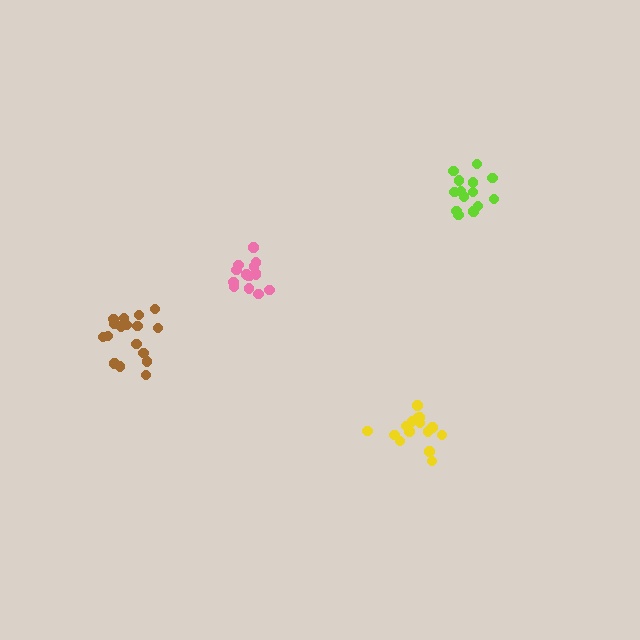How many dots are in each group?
Group 1: 15 dots, Group 2: 14 dots, Group 3: 17 dots, Group 4: 15 dots (61 total).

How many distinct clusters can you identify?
There are 4 distinct clusters.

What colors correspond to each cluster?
The clusters are colored: yellow, lime, brown, pink.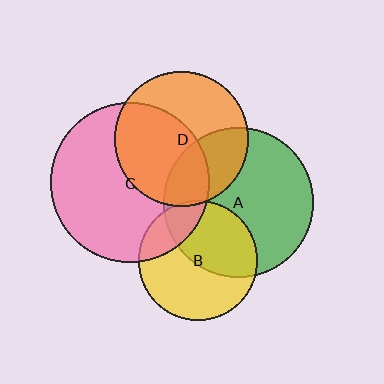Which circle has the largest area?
Circle C (pink).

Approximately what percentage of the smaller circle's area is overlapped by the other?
Approximately 45%.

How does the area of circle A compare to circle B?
Approximately 1.6 times.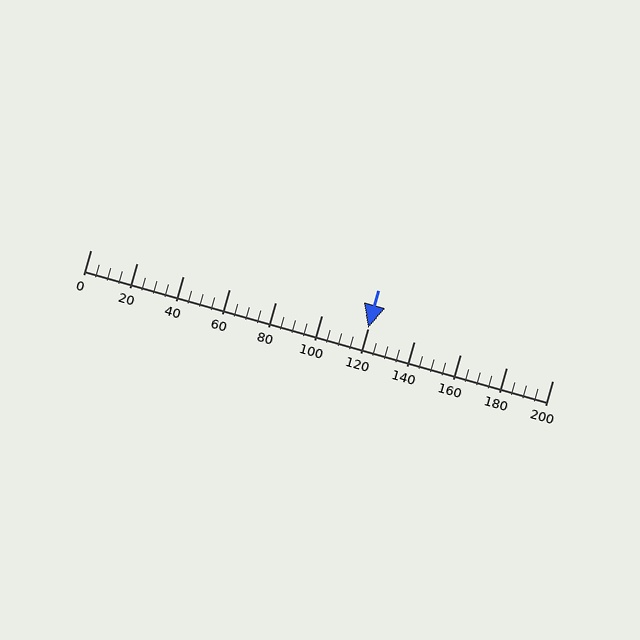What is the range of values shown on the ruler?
The ruler shows values from 0 to 200.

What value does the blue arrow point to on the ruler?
The blue arrow points to approximately 120.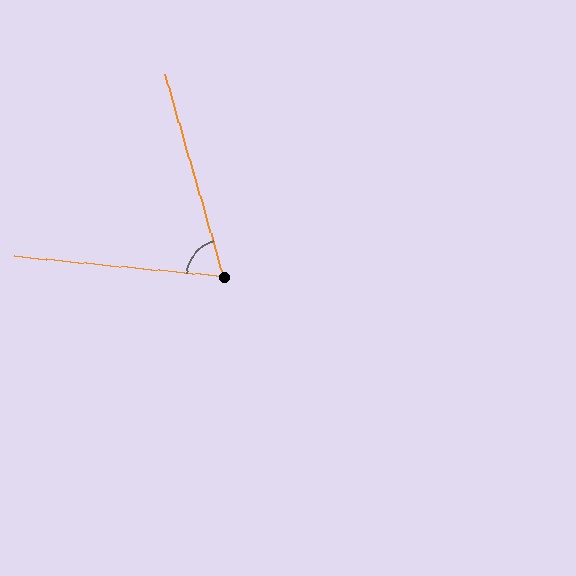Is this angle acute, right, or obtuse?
It is acute.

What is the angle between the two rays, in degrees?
Approximately 68 degrees.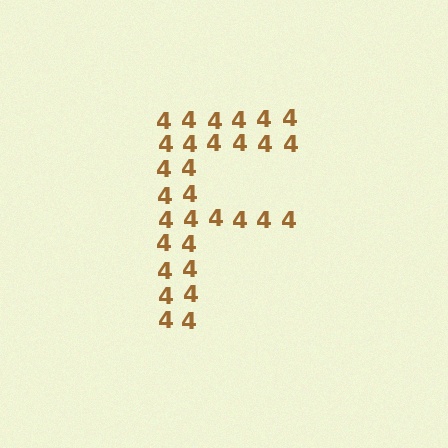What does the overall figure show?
The overall figure shows the letter F.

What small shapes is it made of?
It is made of small digit 4's.